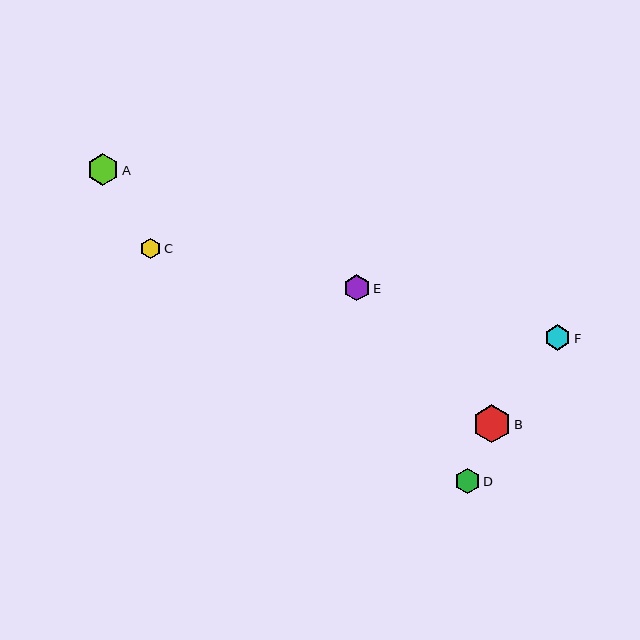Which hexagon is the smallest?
Hexagon C is the smallest with a size of approximately 21 pixels.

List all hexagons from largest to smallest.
From largest to smallest: B, A, E, F, D, C.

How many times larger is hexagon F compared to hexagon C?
Hexagon F is approximately 1.2 times the size of hexagon C.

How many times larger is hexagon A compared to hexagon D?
Hexagon A is approximately 1.3 times the size of hexagon D.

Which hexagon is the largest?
Hexagon B is the largest with a size of approximately 38 pixels.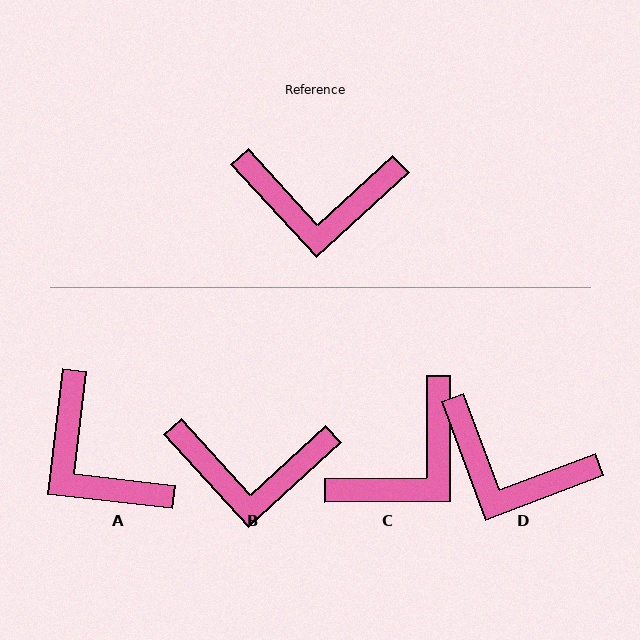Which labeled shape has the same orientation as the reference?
B.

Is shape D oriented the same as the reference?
No, it is off by about 22 degrees.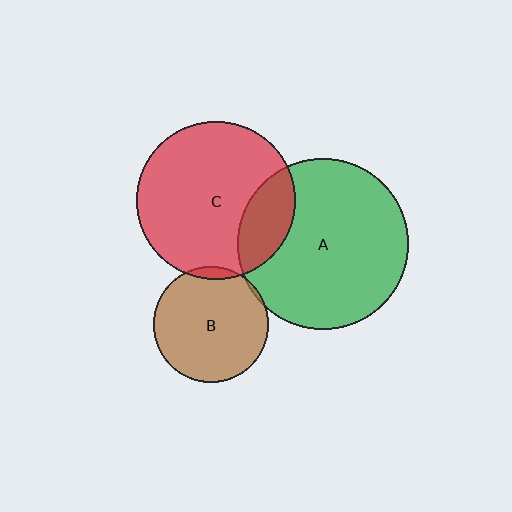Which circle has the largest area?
Circle A (green).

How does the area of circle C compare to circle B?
Approximately 1.9 times.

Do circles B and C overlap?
Yes.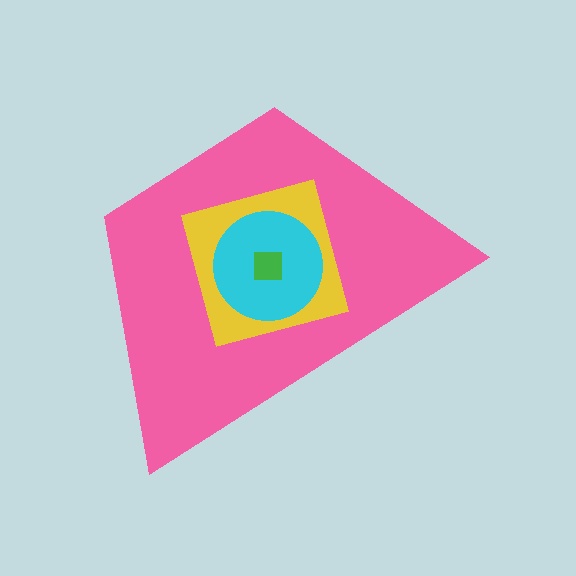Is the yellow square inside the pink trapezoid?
Yes.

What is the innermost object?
The green square.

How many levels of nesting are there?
4.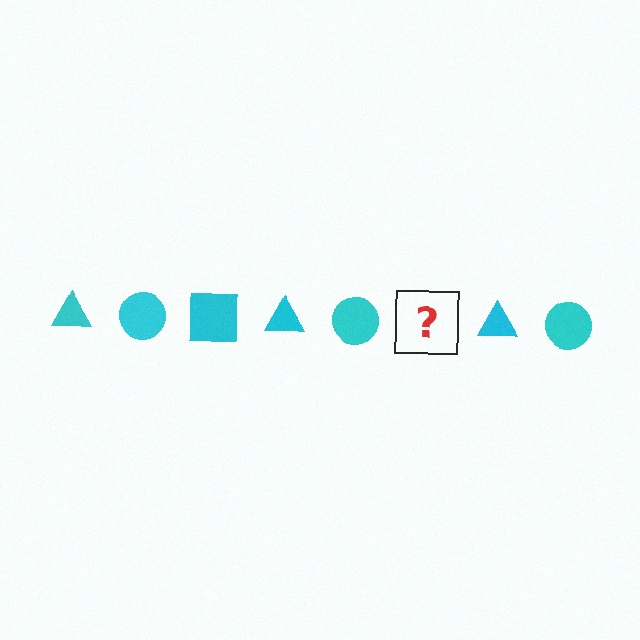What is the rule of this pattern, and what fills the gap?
The rule is that the pattern cycles through triangle, circle, square shapes in cyan. The gap should be filled with a cyan square.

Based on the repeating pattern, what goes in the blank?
The blank should be a cyan square.